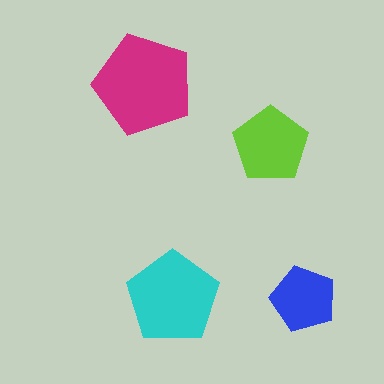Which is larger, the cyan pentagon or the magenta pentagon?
The magenta one.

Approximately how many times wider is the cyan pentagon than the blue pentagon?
About 1.5 times wider.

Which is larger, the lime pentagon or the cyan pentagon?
The cyan one.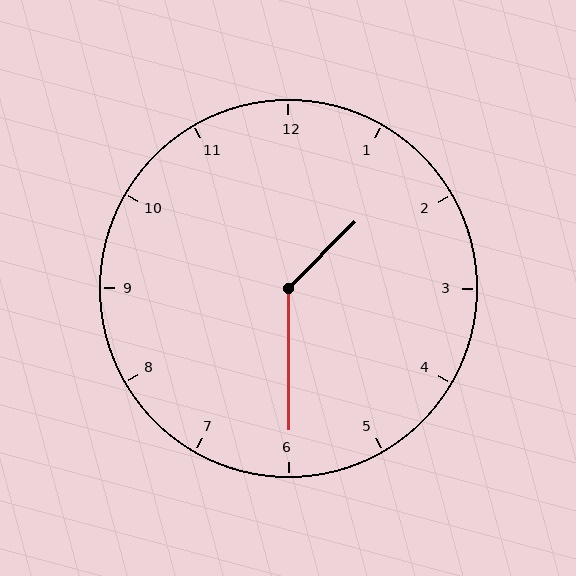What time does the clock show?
1:30.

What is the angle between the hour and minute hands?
Approximately 135 degrees.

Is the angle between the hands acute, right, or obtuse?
It is obtuse.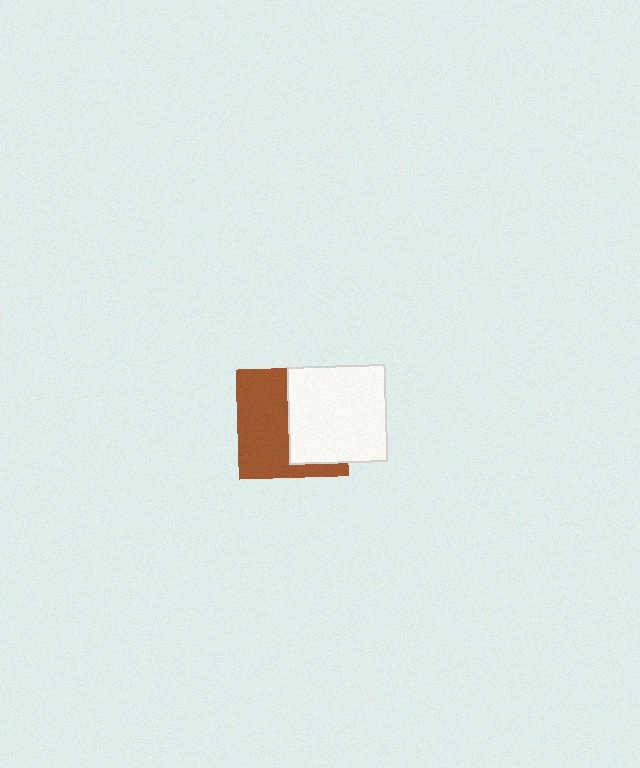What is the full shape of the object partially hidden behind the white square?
The partially hidden object is a brown square.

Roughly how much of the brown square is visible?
About half of it is visible (roughly 54%).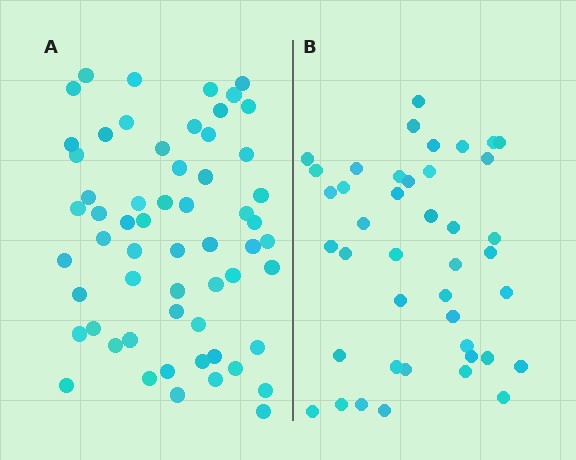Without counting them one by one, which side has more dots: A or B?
Region A (the left region) has more dots.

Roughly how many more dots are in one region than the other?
Region A has approximately 15 more dots than region B.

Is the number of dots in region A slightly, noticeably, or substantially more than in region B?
Region A has noticeably more, but not dramatically so. The ratio is roughly 1.4 to 1.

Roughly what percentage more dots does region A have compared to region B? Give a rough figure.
About 40% more.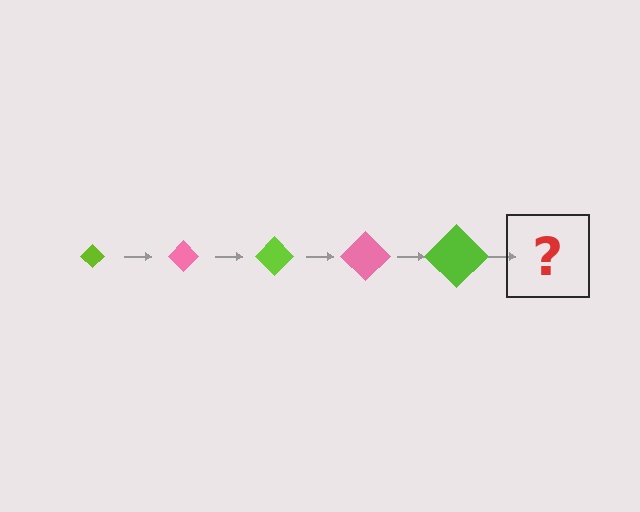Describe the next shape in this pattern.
It should be a pink diamond, larger than the previous one.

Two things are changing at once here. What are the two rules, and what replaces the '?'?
The two rules are that the diamond grows larger each step and the color cycles through lime and pink. The '?' should be a pink diamond, larger than the previous one.